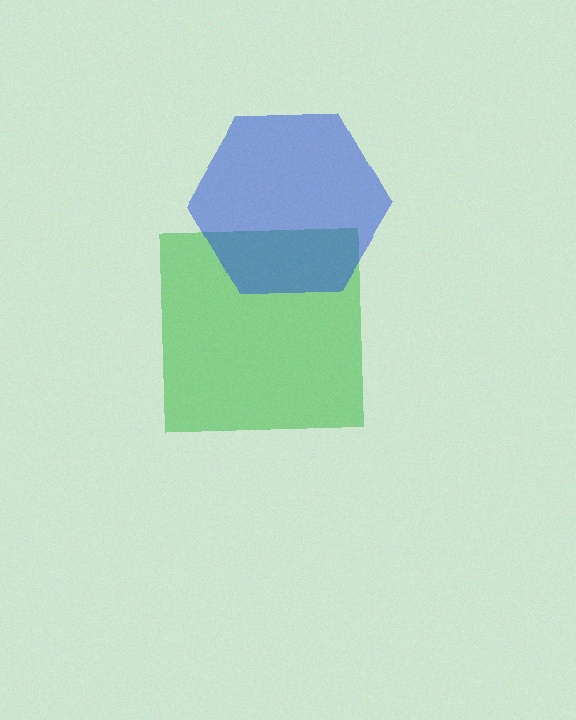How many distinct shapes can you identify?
There are 2 distinct shapes: a green square, a blue hexagon.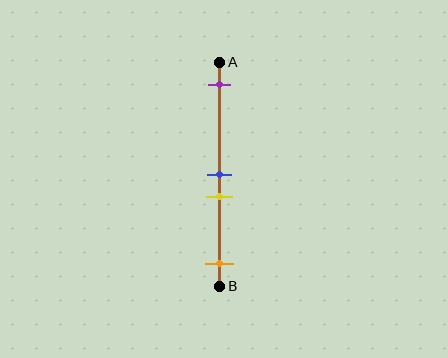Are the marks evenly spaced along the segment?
No, the marks are not evenly spaced.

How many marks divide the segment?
There are 4 marks dividing the segment.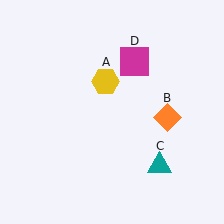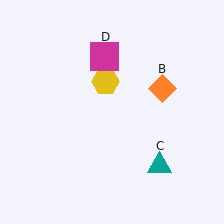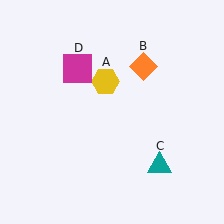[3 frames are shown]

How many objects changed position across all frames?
2 objects changed position: orange diamond (object B), magenta square (object D).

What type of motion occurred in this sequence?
The orange diamond (object B), magenta square (object D) rotated counterclockwise around the center of the scene.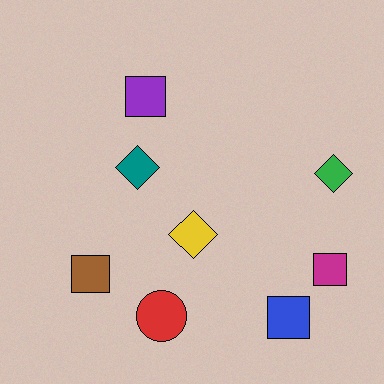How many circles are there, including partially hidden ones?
There is 1 circle.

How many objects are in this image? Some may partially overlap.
There are 8 objects.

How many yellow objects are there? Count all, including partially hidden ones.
There is 1 yellow object.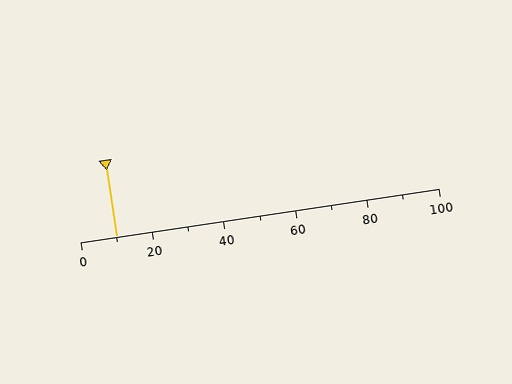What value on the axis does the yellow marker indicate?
The marker indicates approximately 10.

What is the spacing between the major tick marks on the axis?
The major ticks are spaced 20 apart.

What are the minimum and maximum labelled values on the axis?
The axis runs from 0 to 100.